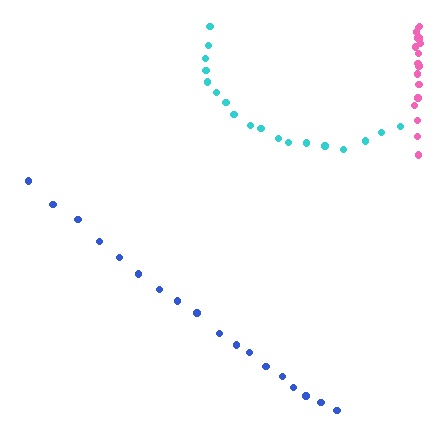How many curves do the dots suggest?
There are 3 distinct paths.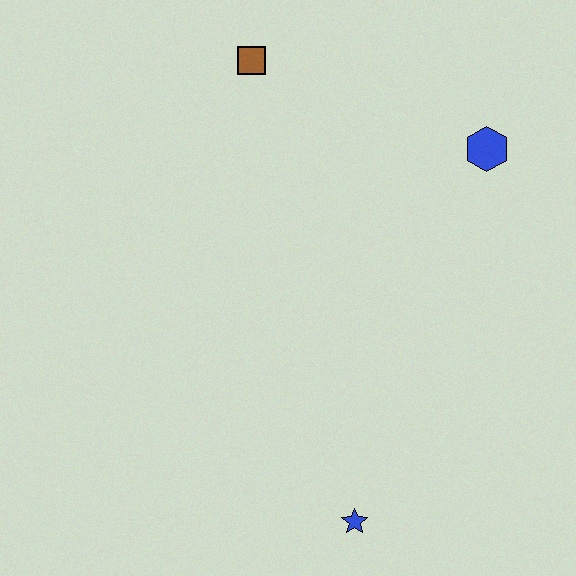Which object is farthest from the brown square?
The blue star is farthest from the brown square.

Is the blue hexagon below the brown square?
Yes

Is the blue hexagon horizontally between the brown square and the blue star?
No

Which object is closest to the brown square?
The blue hexagon is closest to the brown square.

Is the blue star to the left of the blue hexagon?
Yes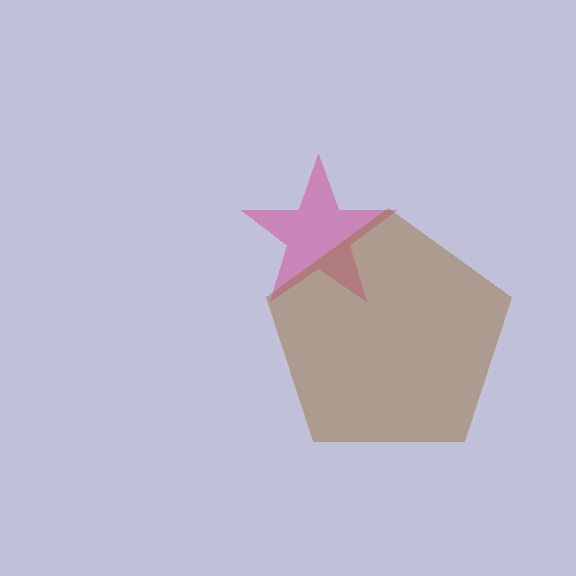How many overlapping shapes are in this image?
There are 2 overlapping shapes in the image.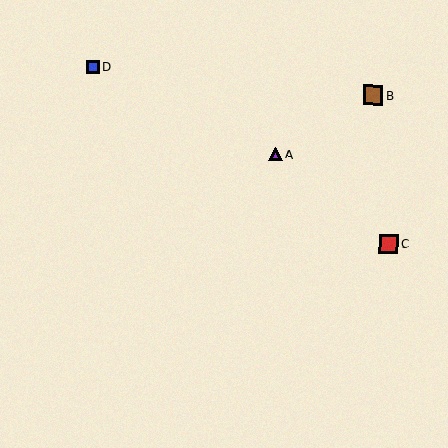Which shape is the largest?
The brown square (labeled B) is the largest.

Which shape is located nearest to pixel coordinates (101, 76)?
The blue square (labeled D) at (92, 67) is nearest to that location.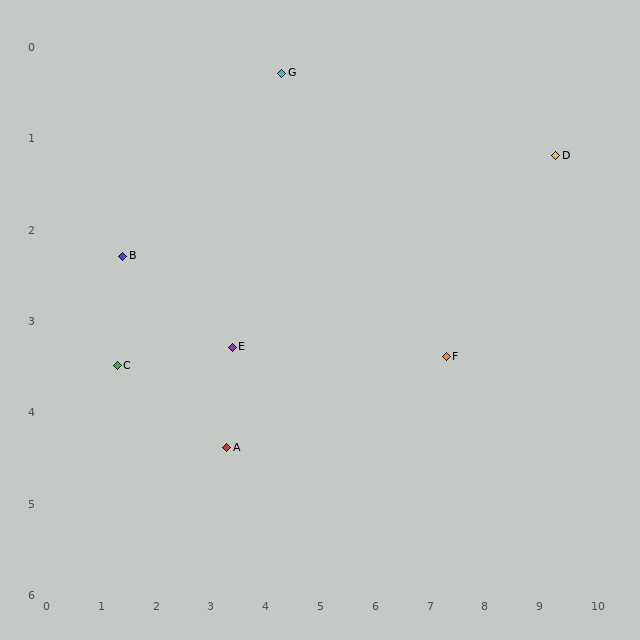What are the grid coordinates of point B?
Point B is at approximately (1.4, 2.3).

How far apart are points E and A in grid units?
Points E and A are about 1.1 grid units apart.